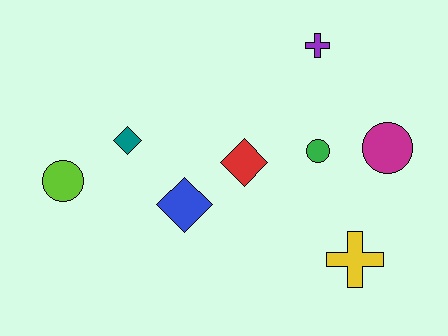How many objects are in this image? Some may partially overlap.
There are 8 objects.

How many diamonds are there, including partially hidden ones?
There are 3 diamonds.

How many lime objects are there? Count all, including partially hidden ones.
There is 1 lime object.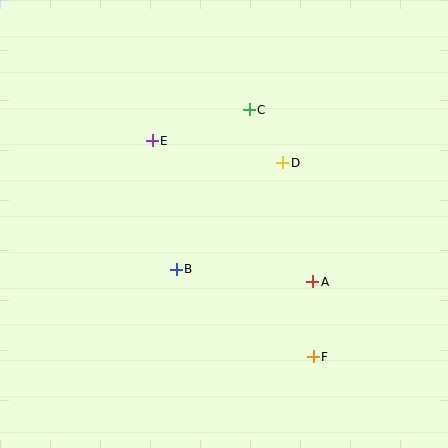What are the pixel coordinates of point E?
Point E is at (152, 141).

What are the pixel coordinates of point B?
Point B is at (176, 269).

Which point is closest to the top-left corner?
Point E is closest to the top-left corner.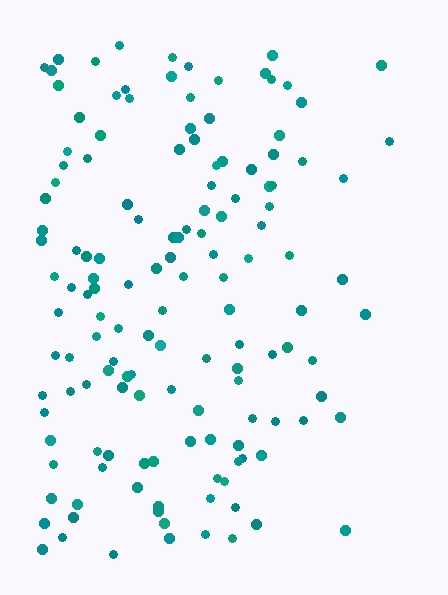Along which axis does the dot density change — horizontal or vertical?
Horizontal.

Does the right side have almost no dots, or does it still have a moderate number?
Still a moderate number, just noticeably fewer than the left.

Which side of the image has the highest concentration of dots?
The left.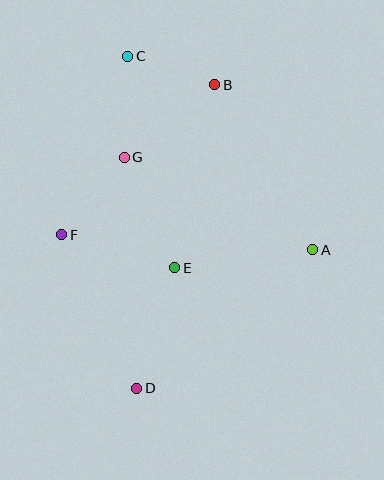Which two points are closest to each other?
Points B and C are closest to each other.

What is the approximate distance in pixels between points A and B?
The distance between A and B is approximately 192 pixels.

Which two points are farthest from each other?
Points C and D are farthest from each other.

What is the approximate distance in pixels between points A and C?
The distance between A and C is approximately 268 pixels.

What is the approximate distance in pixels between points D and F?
The distance between D and F is approximately 171 pixels.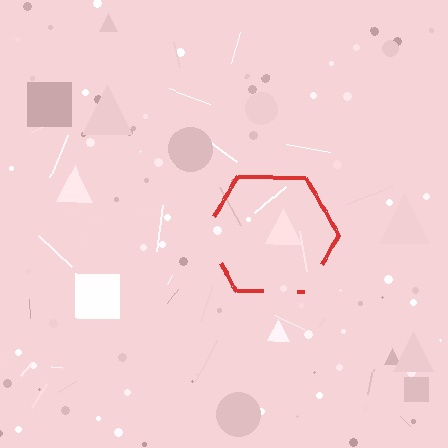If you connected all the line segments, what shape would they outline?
They would outline a hexagon.